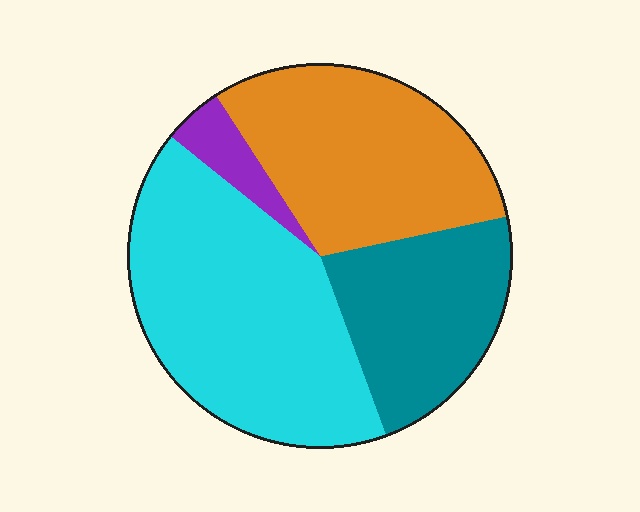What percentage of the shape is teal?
Teal covers 23% of the shape.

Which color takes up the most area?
Cyan, at roughly 40%.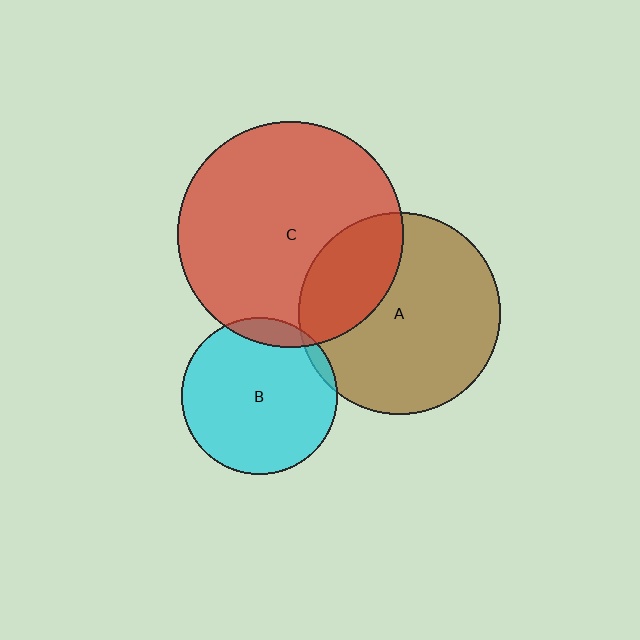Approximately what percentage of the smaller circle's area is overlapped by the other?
Approximately 10%.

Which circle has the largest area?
Circle C (red).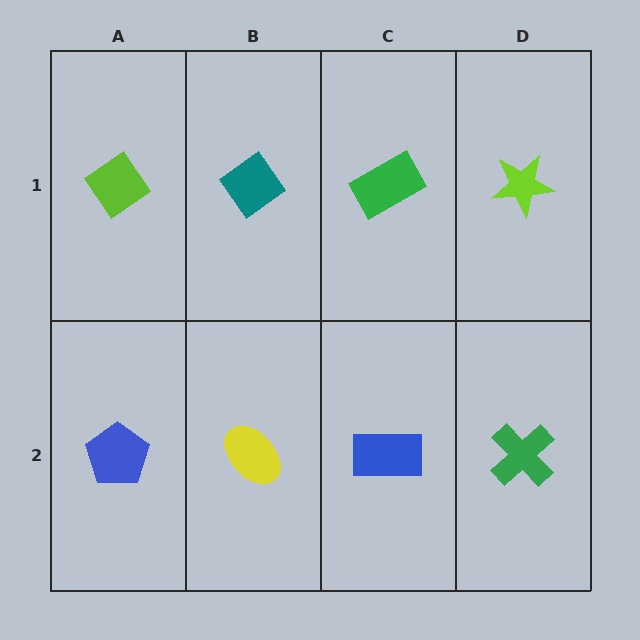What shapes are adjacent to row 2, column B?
A teal diamond (row 1, column B), a blue pentagon (row 2, column A), a blue rectangle (row 2, column C).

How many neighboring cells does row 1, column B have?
3.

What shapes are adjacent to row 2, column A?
A lime diamond (row 1, column A), a yellow ellipse (row 2, column B).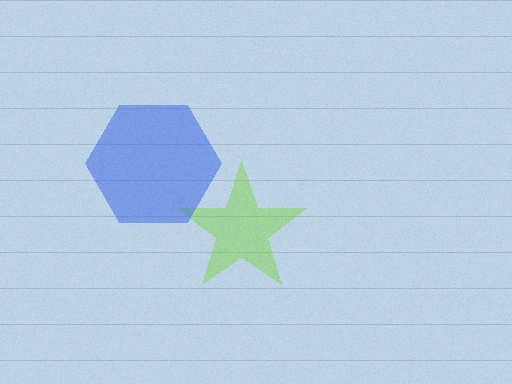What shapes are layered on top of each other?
The layered shapes are: a lime star, a blue hexagon.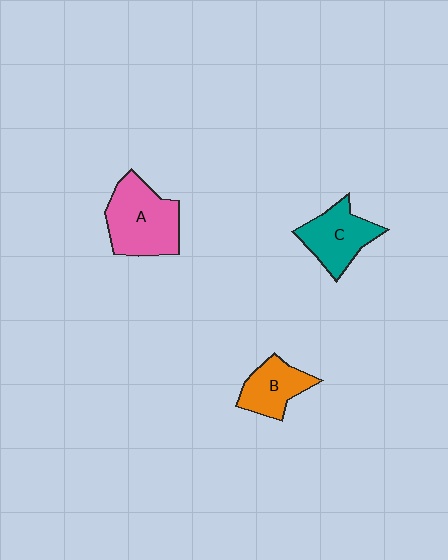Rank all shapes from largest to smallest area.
From largest to smallest: A (pink), C (teal), B (orange).